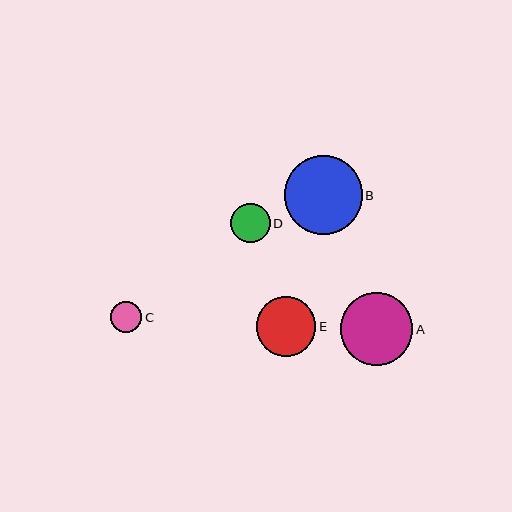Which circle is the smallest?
Circle C is the smallest with a size of approximately 31 pixels.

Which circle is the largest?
Circle B is the largest with a size of approximately 78 pixels.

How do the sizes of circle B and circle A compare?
Circle B and circle A are approximately the same size.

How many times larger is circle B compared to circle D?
Circle B is approximately 2.0 times the size of circle D.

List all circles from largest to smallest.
From largest to smallest: B, A, E, D, C.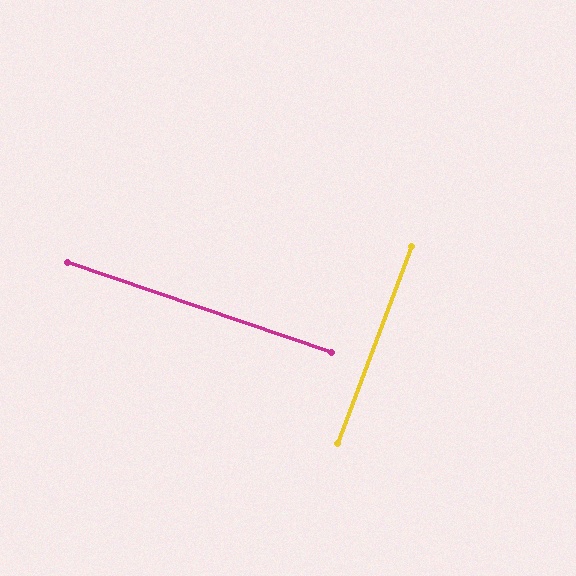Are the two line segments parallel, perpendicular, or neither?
Perpendicular — they meet at approximately 88°.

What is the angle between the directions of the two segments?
Approximately 88 degrees.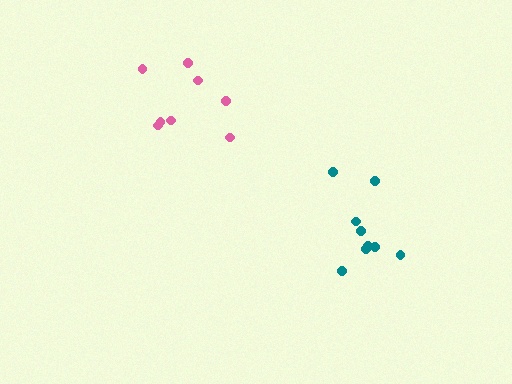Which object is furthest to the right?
The teal cluster is rightmost.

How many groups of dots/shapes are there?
There are 2 groups.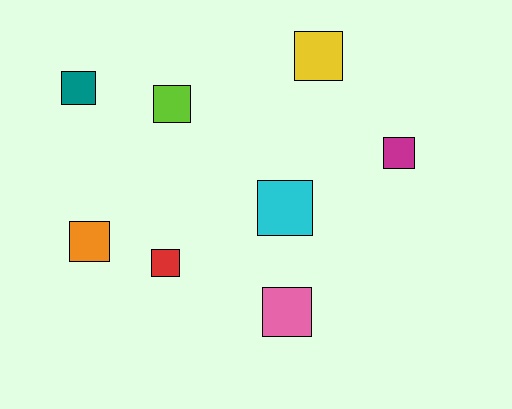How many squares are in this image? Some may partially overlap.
There are 8 squares.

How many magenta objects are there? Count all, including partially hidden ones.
There is 1 magenta object.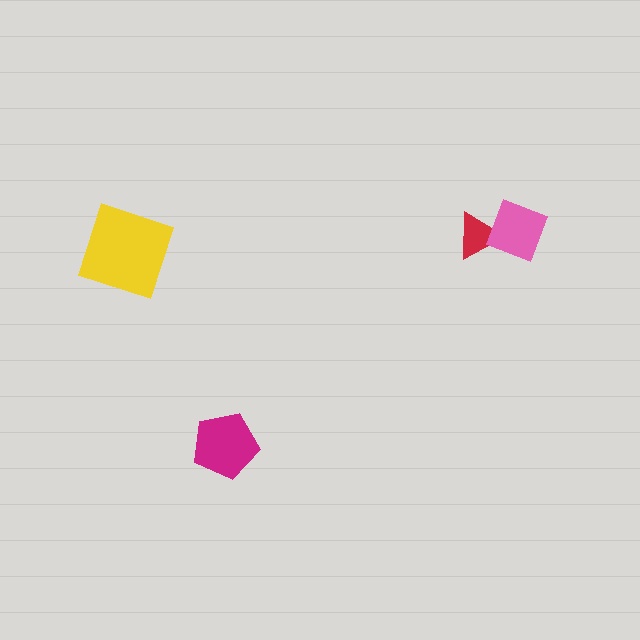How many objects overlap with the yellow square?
0 objects overlap with the yellow square.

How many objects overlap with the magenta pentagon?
0 objects overlap with the magenta pentagon.